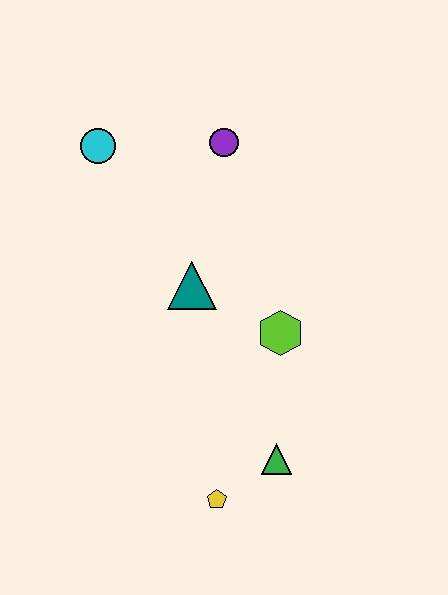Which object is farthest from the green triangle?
The cyan circle is farthest from the green triangle.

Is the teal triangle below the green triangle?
No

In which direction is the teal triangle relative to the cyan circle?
The teal triangle is below the cyan circle.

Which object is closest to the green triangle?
The yellow pentagon is closest to the green triangle.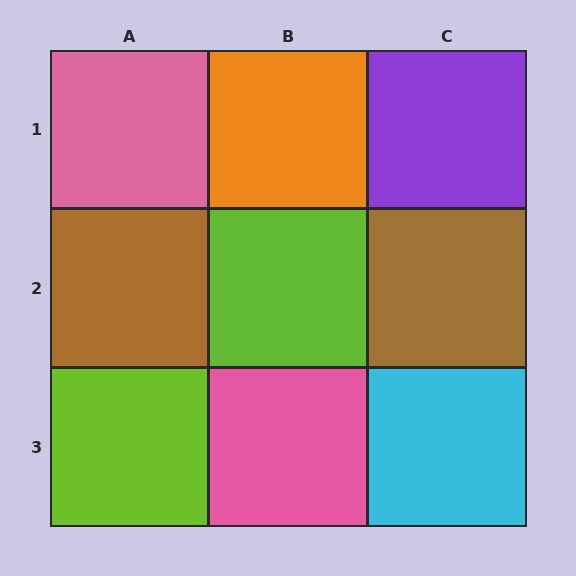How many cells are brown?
2 cells are brown.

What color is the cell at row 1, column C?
Purple.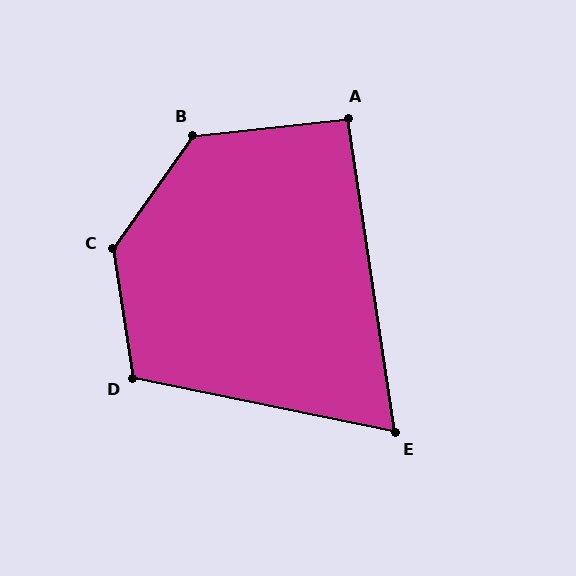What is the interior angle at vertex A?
Approximately 92 degrees (approximately right).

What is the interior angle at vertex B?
Approximately 132 degrees (obtuse).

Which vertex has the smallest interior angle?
E, at approximately 70 degrees.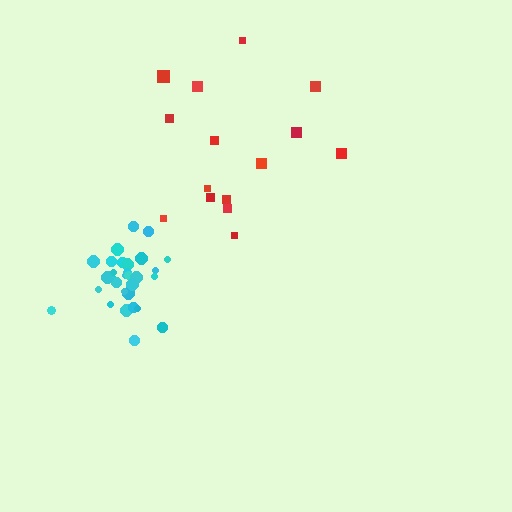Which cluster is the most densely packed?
Cyan.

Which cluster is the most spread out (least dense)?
Red.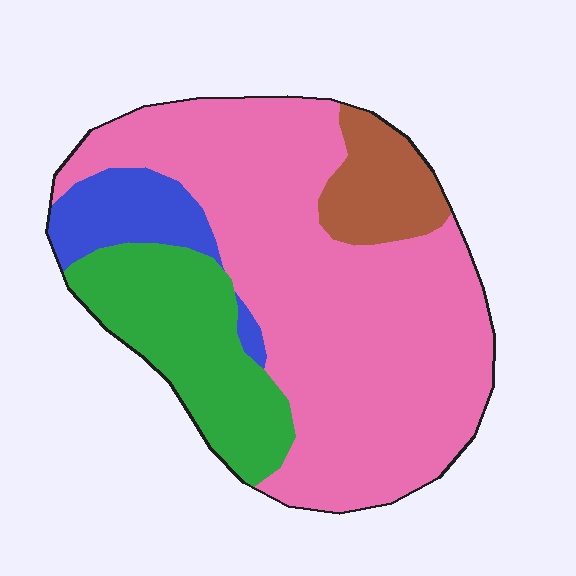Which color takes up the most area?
Pink, at roughly 60%.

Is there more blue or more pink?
Pink.